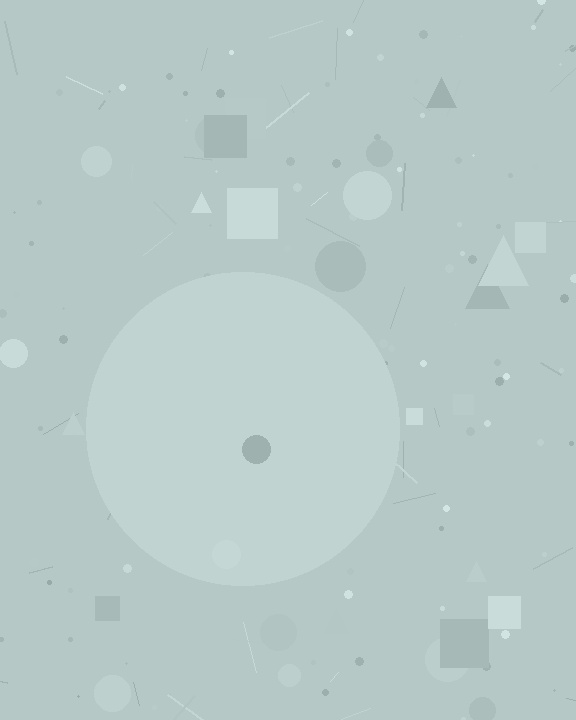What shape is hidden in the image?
A circle is hidden in the image.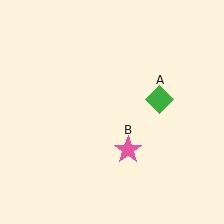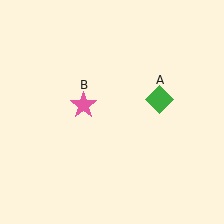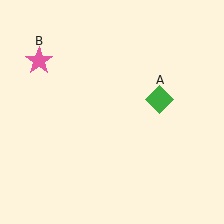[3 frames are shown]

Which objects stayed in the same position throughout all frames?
Green diamond (object A) remained stationary.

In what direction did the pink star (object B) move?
The pink star (object B) moved up and to the left.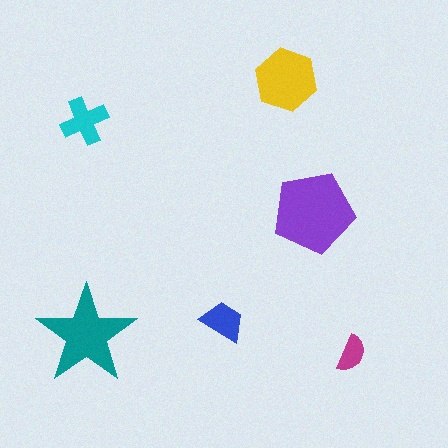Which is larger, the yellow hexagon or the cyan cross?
The yellow hexagon.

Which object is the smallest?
The magenta semicircle.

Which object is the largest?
The purple pentagon.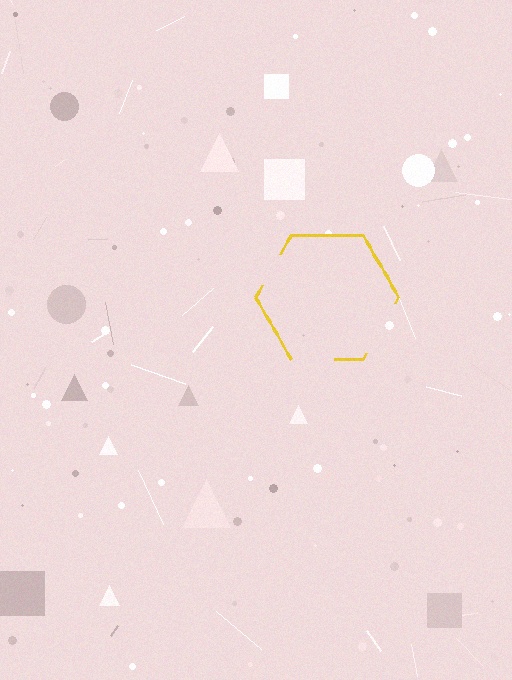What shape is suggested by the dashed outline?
The dashed outline suggests a hexagon.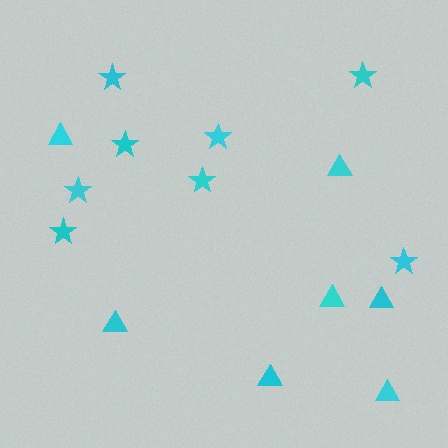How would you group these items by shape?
There are 2 groups: one group of stars (8) and one group of triangles (7).